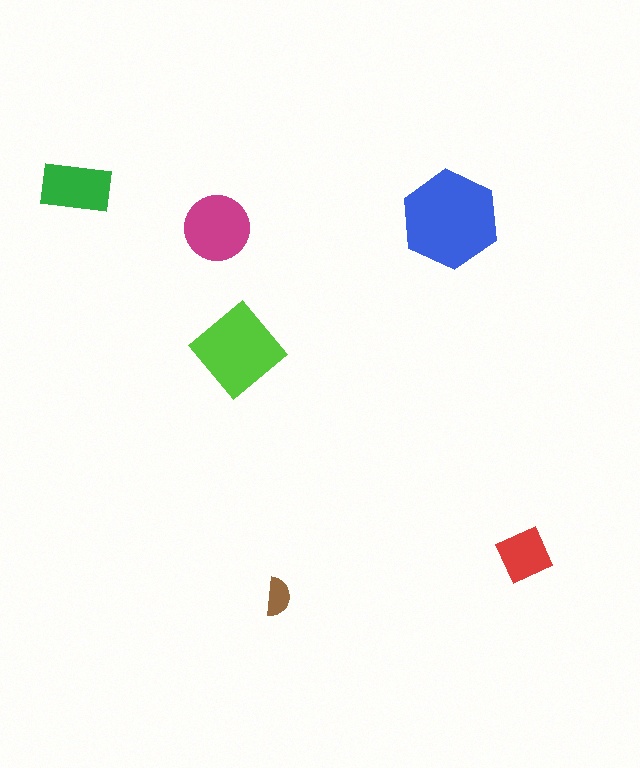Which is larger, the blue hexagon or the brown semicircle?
The blue hexagon.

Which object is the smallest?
The brown semicircle.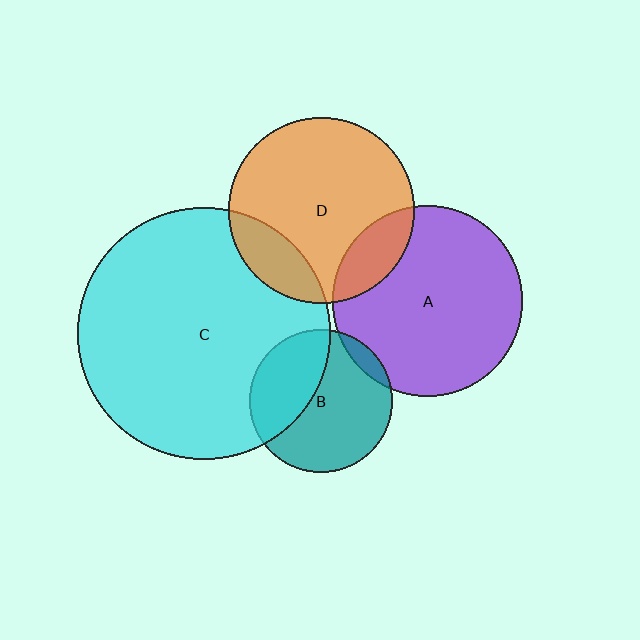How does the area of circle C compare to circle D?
Approximately 1.8 times.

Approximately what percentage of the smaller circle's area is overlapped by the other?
Approximately 5%.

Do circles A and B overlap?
Yes.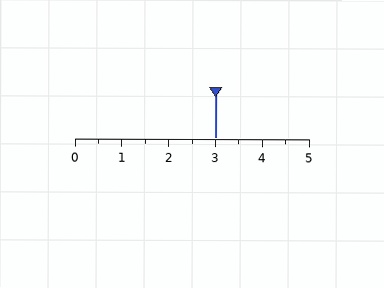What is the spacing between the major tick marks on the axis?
The major ticks are spaced 1 apart.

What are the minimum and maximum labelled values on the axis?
The axis runs from 0 to 5.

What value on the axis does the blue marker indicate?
The marker indicates approximately 3.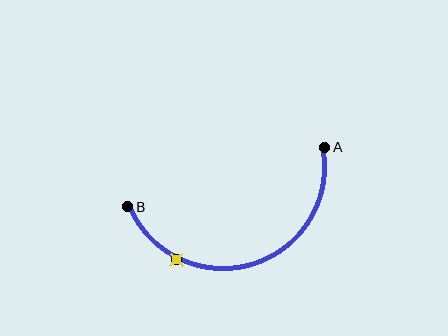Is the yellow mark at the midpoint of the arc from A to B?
No. The yellow mark lies on the arc but is closer to endpoint B. The arc midpoint would be at the point on the curve equidistant along the arc from both A and B.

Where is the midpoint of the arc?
The arc midpoint is the point on the curve farthest from the straight line joining A and B. It sits below that line.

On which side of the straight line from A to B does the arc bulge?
The arc bulges below the straight line connecting A and B.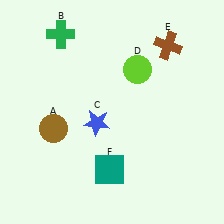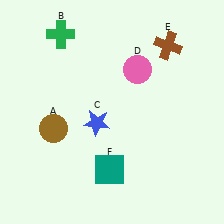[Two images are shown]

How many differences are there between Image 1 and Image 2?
There is 1 difference between the two images.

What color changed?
The circle (D) changed from lime in Image 1 to pink in Image 2.